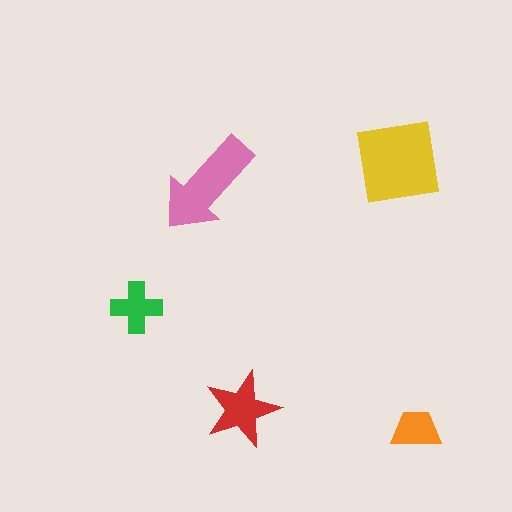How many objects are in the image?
There are 5 objects in the image.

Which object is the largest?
The yellow square.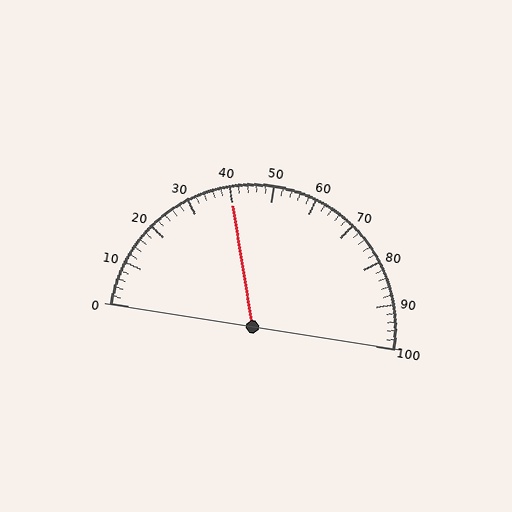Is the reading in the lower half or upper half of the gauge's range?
The reading is in the lower half of the range (0 to 100).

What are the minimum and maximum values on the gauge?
The gauge ranges from 0 to 100.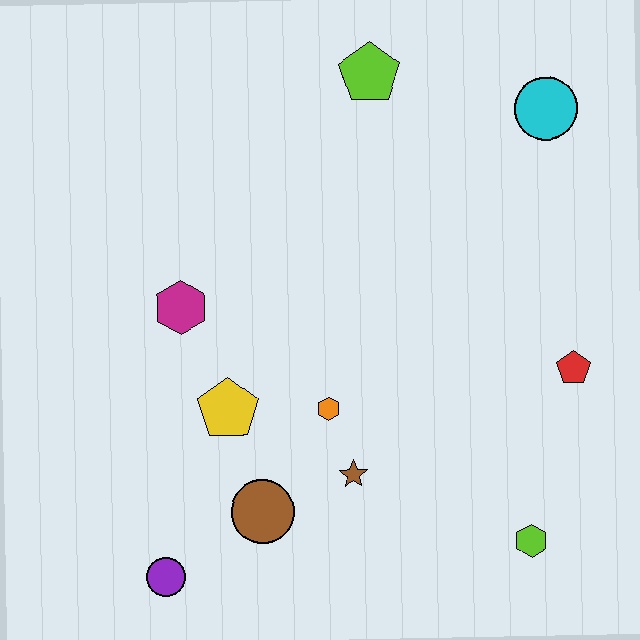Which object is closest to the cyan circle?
The lime pentagon is closest to the cyan circle.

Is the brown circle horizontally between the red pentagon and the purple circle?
Yes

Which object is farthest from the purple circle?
The cyan circle is farthest from the purple circle.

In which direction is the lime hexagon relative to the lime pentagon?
The lime hexagon is below the lime pentagon.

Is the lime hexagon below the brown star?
Yes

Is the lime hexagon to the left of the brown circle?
No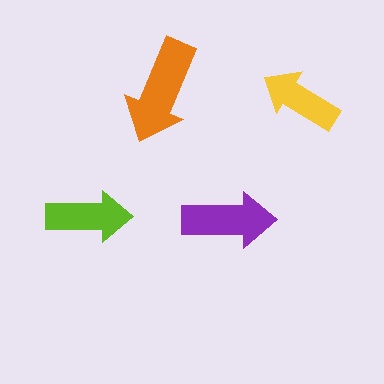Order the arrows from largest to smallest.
the orange one, the purple one, the lime one, the yellow one.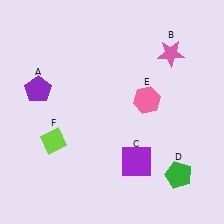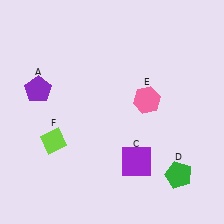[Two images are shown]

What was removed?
The pink star (B) was removed in Image 2.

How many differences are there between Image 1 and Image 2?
There is 1 difference between the two images.